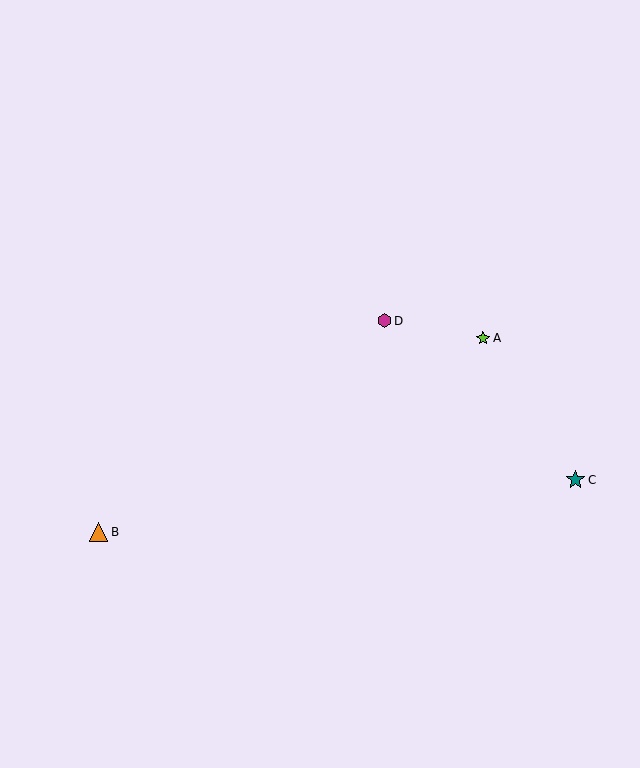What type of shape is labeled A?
Shape A is a lime star.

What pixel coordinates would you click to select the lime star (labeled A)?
Click at (483, 338) to select the lime star A.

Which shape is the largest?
The orange triangle (labeled B) is the largest.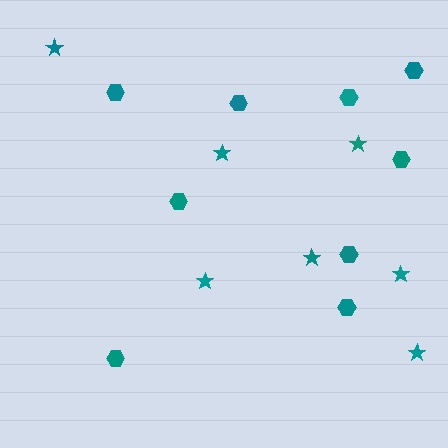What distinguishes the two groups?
There are 2 groups: one group of hexagons (9) and one group of stars (7).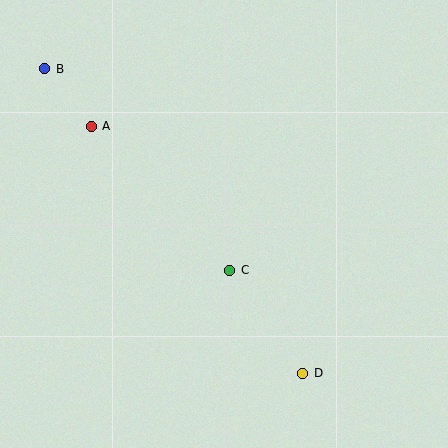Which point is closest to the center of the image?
Point C at (230, 270) is closest to the center.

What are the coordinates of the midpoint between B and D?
The midpoint between B and D is at (174, 221).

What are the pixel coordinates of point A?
Point A is at (91, 126).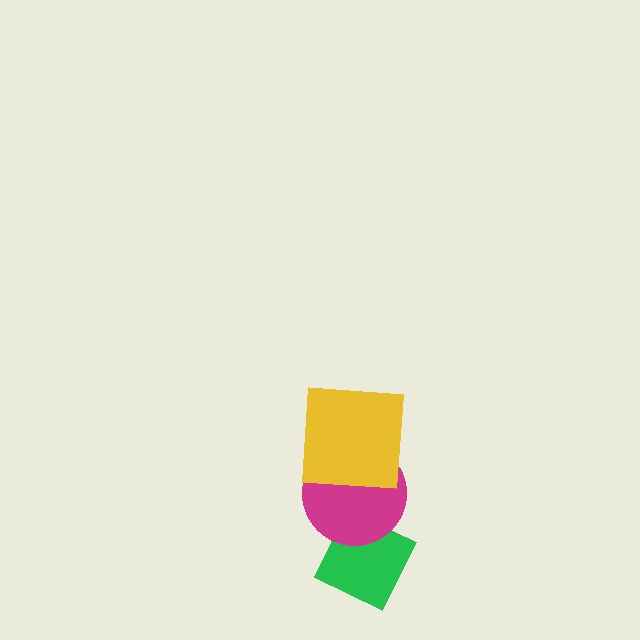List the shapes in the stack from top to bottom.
From top to bottom: the yellow square, the magenta circle, the green diamond.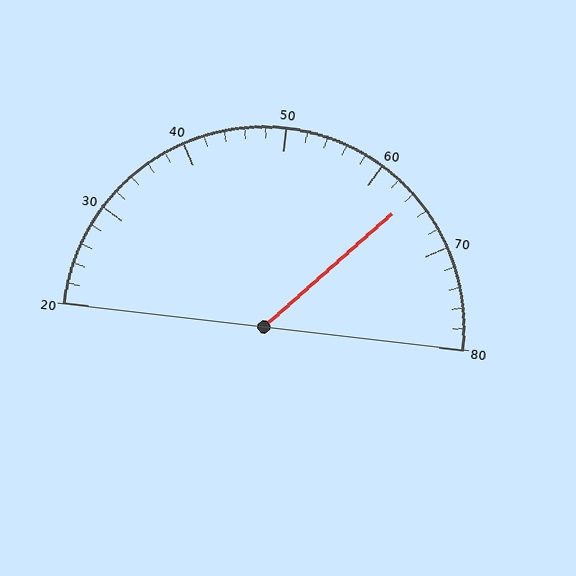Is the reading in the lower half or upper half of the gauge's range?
The reading is in the upper half of the range (20 to 80).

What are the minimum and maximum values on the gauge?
The gauge ranges from 20 to 80.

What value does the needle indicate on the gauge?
The needle indicates approximately 64.